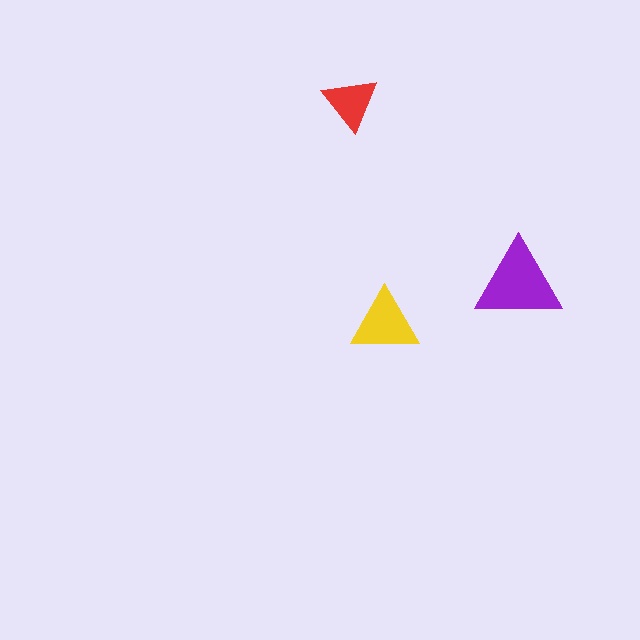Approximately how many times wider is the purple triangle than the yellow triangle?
About 1.5 times wider.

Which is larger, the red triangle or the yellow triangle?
The yellow one.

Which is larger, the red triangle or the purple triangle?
The purple one.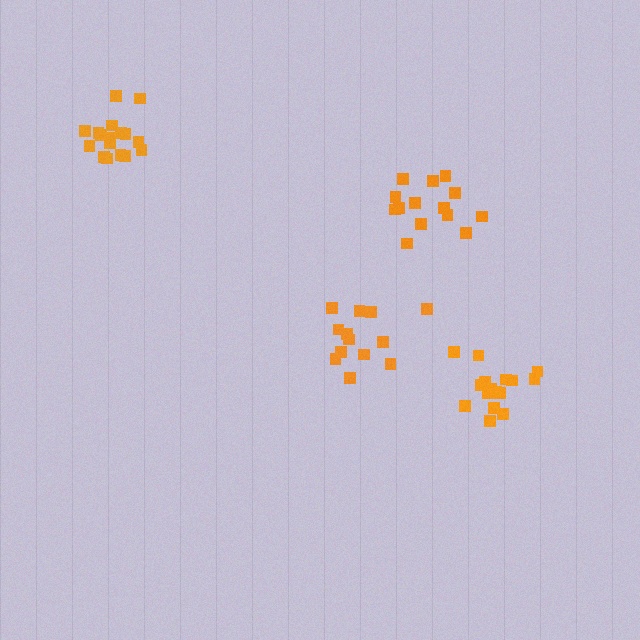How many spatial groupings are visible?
There are 4 spatial groupings.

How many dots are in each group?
Group 1: 14 dots, Group 2: 17 dots, Group 3: 13 dots, Group 4: 17 dots (61 total).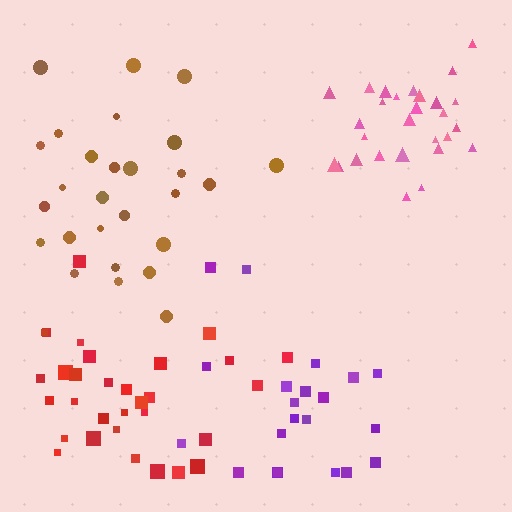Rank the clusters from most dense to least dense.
pink, red, brown, purple.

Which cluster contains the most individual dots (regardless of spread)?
Red (31).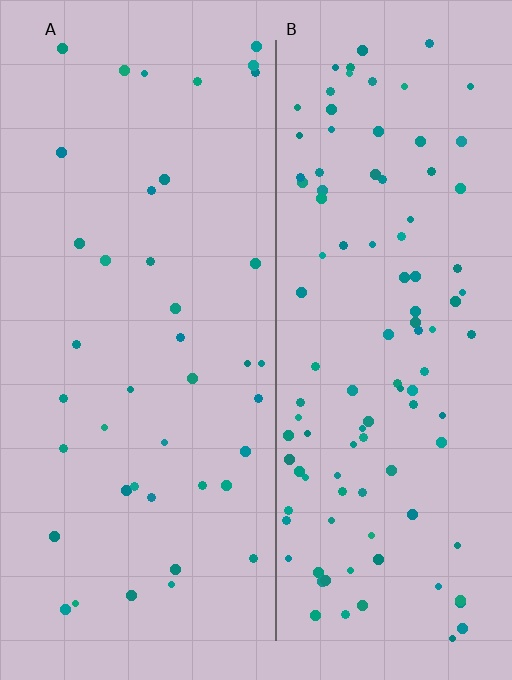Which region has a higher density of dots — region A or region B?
B (the right).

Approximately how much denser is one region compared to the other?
Approximately 2.7× — region B over region A.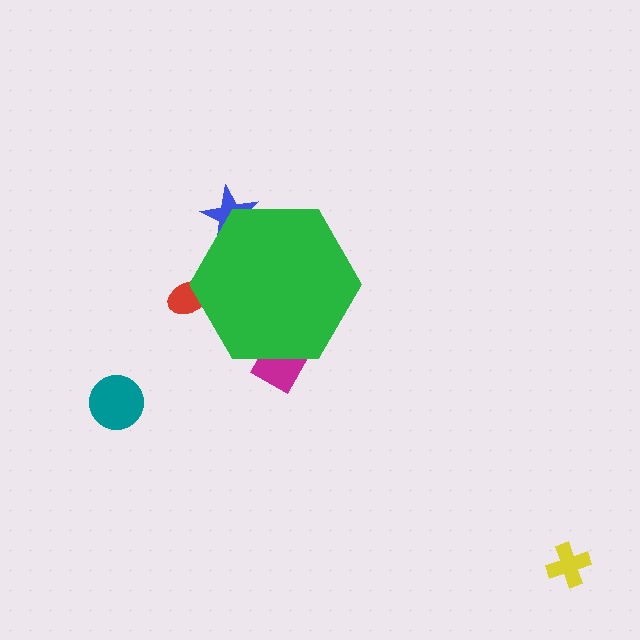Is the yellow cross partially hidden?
No, the yellow cross is fully visible.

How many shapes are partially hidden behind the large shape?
3 shapes are partially hidden.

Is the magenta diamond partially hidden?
Yes, the magenta diamond is partially hidden behind the green hexagon.